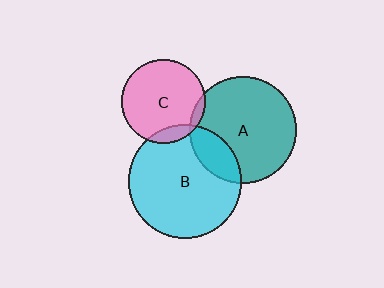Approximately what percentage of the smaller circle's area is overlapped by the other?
Approximately 20%.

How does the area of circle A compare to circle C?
Approximately 1.6 times.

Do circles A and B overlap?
Yes.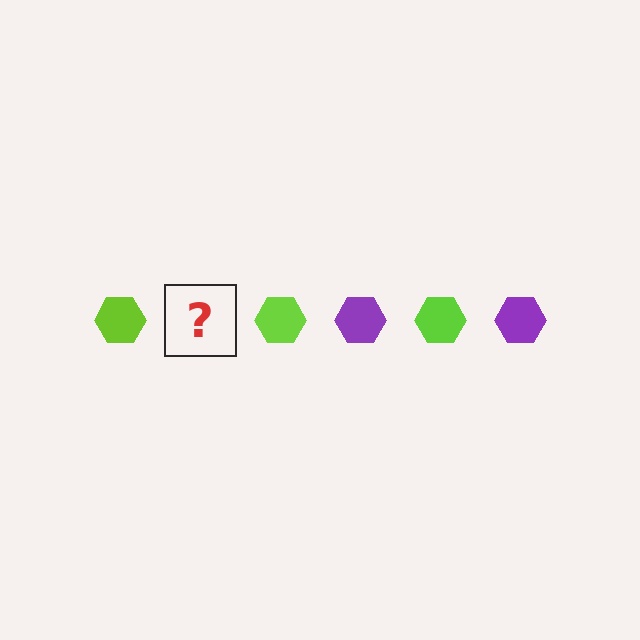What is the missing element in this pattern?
The missing element is a purple hexagon.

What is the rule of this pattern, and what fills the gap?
The rule is that the pattern cycles through lime, purple hexagons. The gap should be filled with a purple hexagon.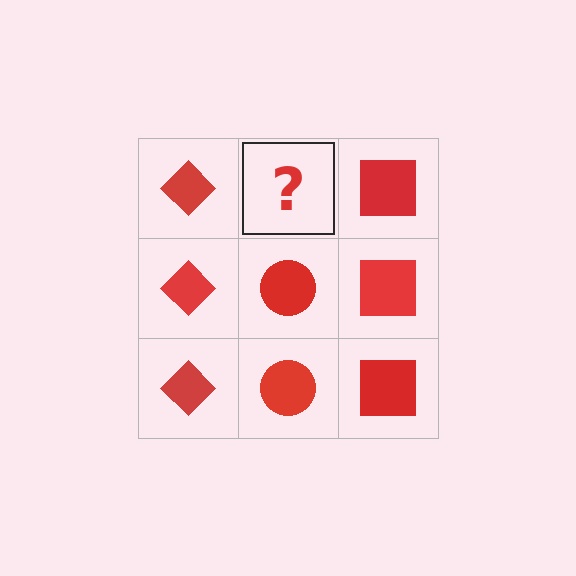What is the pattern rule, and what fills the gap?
The rule is that each column has a consistent shape. The gap should be filled with a red circle.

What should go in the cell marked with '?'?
The missing cell should contain a red circle.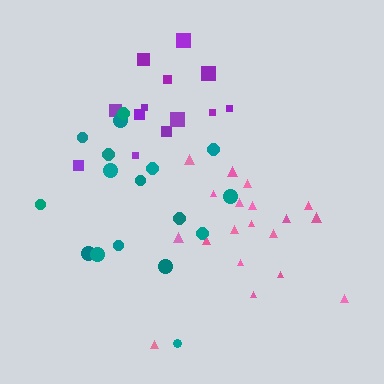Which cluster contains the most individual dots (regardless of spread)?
Pink (19).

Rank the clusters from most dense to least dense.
purple, pink, teal.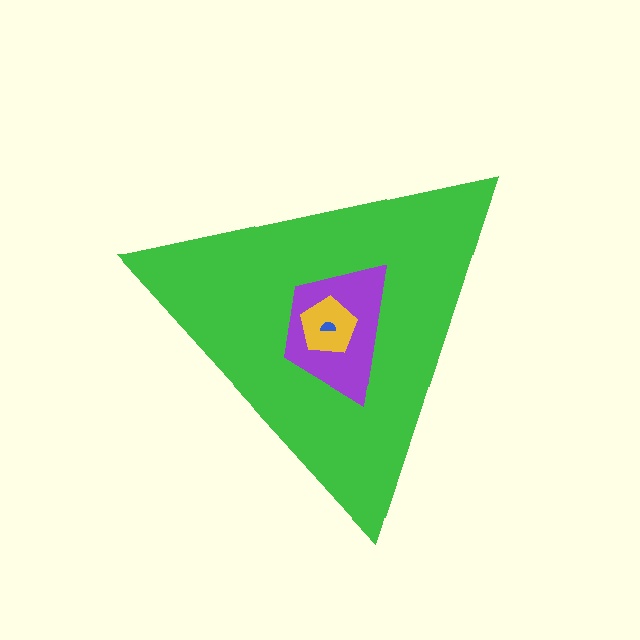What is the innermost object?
The blue semicircle.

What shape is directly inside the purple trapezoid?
The yellow pentagon.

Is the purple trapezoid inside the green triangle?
Yes.